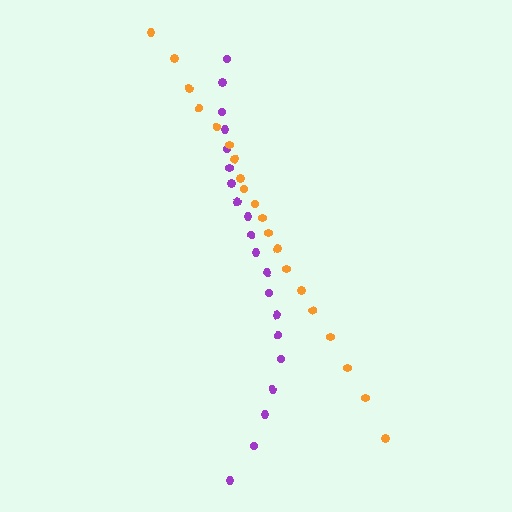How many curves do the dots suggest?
There are 2 distinct paths.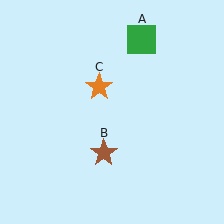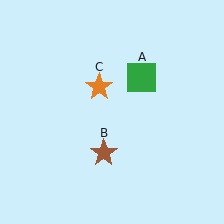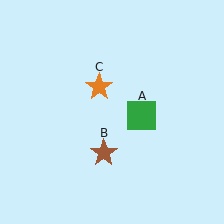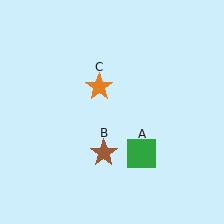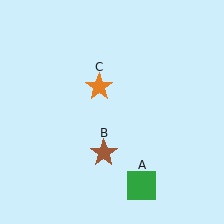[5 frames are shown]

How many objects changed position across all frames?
1 object changed position: green square (object A).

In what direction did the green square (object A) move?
The green square (object A) moved down.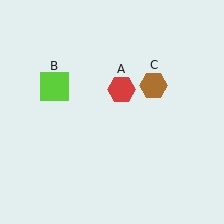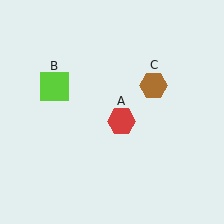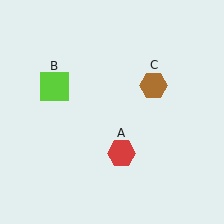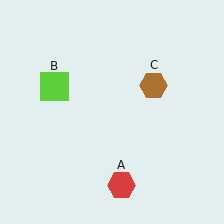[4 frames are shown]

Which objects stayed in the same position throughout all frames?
Lime square (object B) and brown hexagon (object C) remained stationary.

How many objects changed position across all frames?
1 object changed position: red hexagon (object A).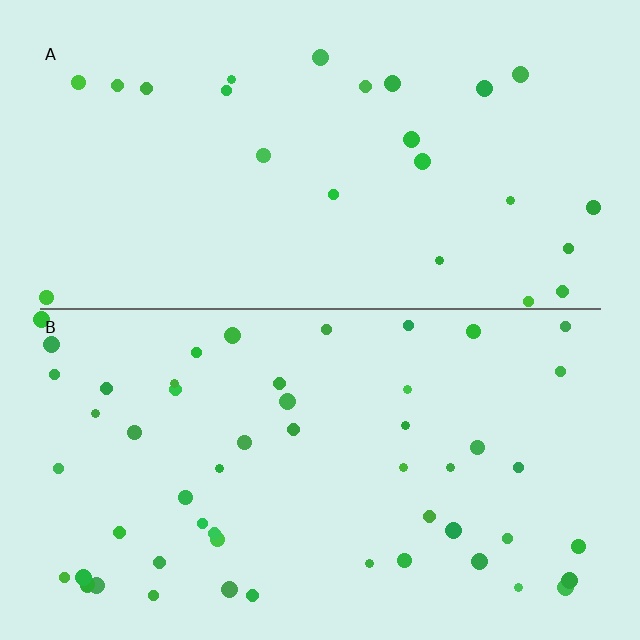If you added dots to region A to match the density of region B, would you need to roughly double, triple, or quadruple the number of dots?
Approximately double.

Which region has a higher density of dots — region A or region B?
B (the bottom).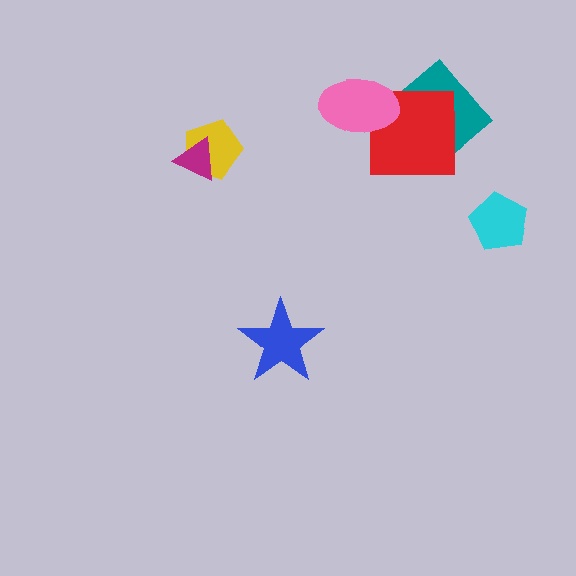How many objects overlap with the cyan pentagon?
0 objects overlap with the cyan pentagon.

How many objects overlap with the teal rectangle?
1 object overlaps with the teal rectangle.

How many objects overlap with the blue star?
0 objects overlap with the blue star.